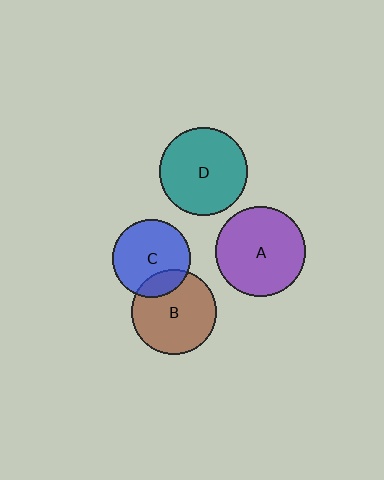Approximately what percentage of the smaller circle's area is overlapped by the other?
Approximately 20%.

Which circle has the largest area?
Circle A (purple).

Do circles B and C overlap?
Yes.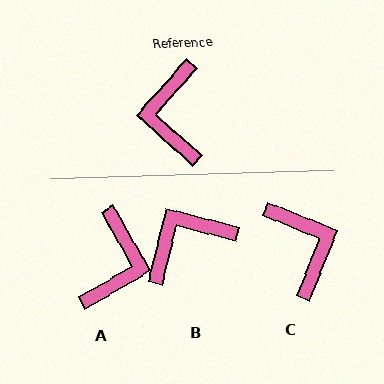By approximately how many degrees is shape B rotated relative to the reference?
Approximately 62 degrees clockwise.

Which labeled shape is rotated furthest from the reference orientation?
A, about 162 degrees away.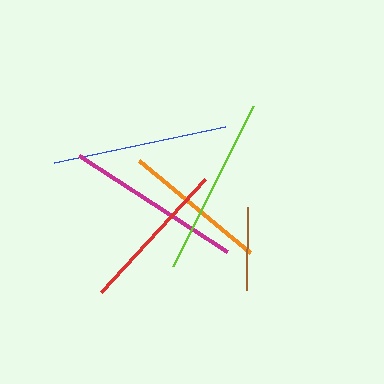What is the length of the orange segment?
The orange segment is approximately 145 pixels long.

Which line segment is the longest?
The lime line is the longest at approximately 179 pixels.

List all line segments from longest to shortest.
From longest to shortest: lime, magenta, blue, red, orange, brown.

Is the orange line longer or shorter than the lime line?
The lime line is longer than the orange line.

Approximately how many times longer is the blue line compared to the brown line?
The blue line is approximately 2.1 times the length of the brown line.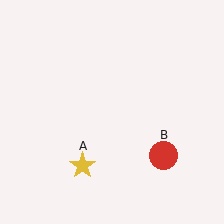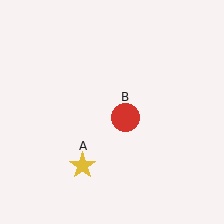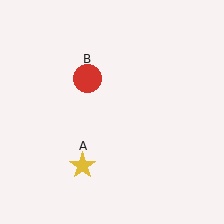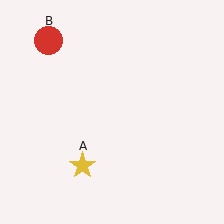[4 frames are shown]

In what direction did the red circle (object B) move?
The red circle (object B) moved up and to the left.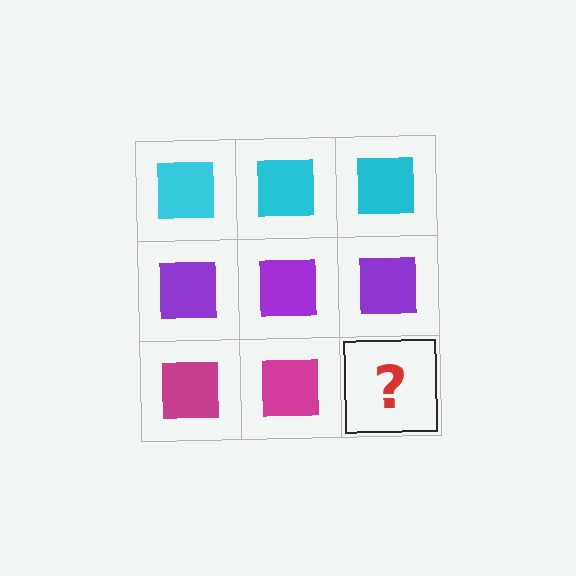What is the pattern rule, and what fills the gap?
The rule is that each row has a consistent color. The gap should be filled with a magenta square.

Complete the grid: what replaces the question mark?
The question mark should be replaced with a magenta square.